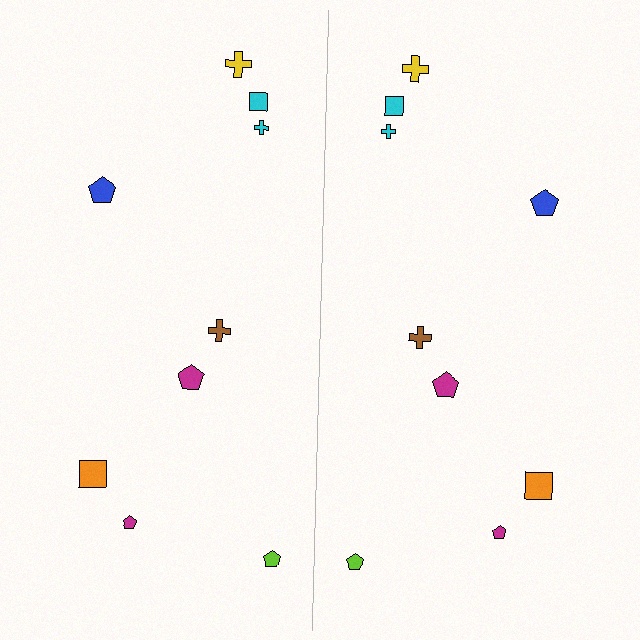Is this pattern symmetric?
Yes, this pattern has bilateral (reflection) symmetry.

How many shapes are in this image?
There are 18 shapes in this image.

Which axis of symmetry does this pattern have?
The pattern has a vertical axis of symmetry running through the center of the image.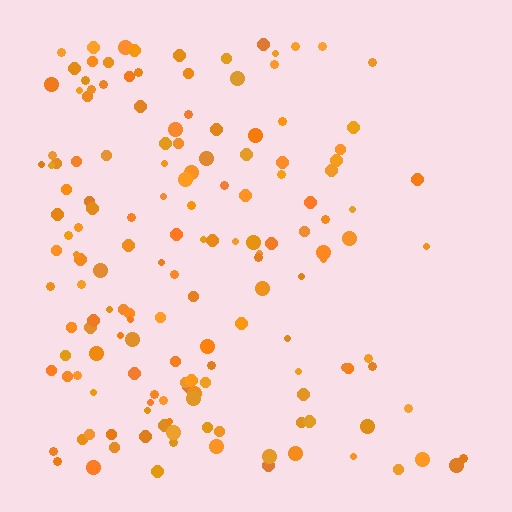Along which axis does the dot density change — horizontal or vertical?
Horizontal.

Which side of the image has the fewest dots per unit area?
The right.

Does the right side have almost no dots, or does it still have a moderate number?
Still a moderate number, just noticeably fewer than the left.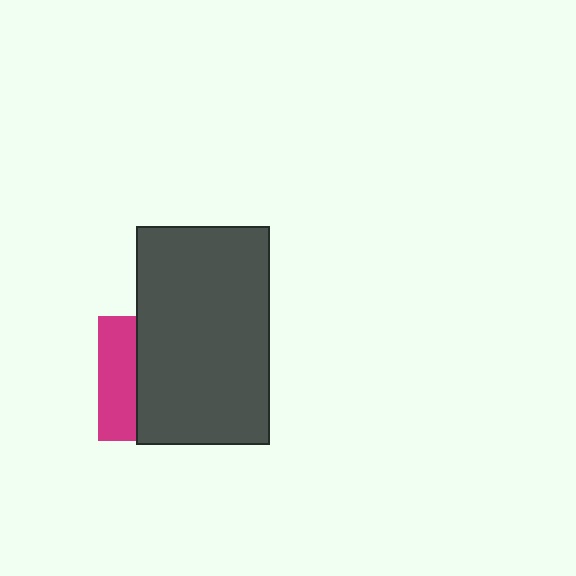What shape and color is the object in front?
The object in front is a dark gray rectangle.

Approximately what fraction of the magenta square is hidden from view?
Roughly 70% of the magenta square is hidden behind the dark gray rectangle.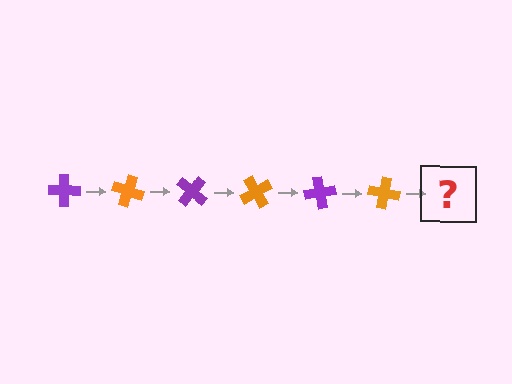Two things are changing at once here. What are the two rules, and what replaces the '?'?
The two rules are that it rotates 20 degrees each step and the color cycles through purple and orange. The '?' should be a purple cross, rotated 120 degrees from the start.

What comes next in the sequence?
The next element should be a purple cross, rotated 120 degrees from the start.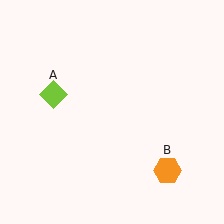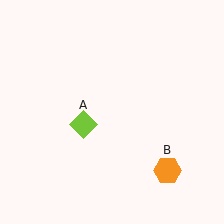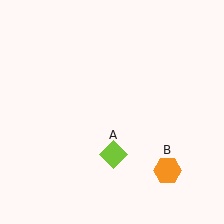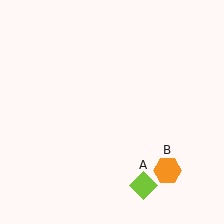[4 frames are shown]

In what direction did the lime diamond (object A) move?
The lime diamond (object A) moved down and to the right.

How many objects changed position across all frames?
1 object changed position: lime diamond (object A).